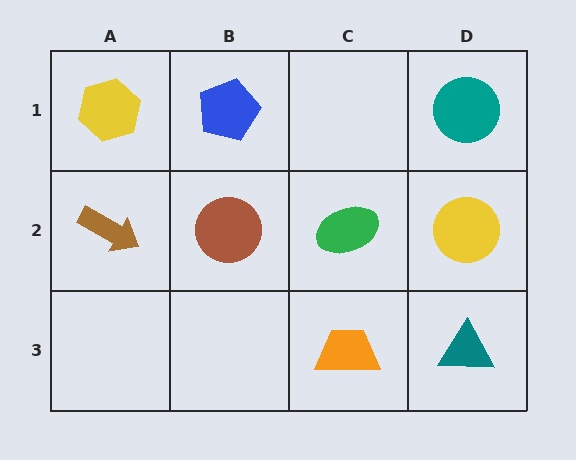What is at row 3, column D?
A teal triangle.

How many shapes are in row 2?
4 shapes.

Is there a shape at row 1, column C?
No, that cell is empty.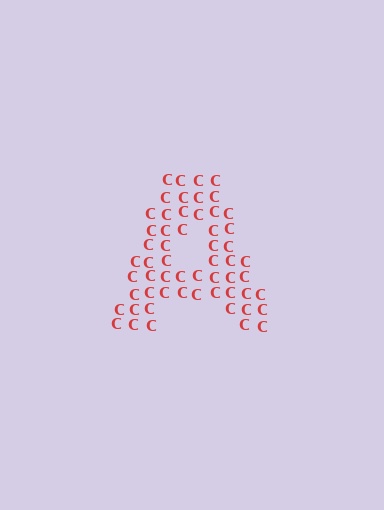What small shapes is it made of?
It is made of small letter C's.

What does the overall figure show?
The overall figure shows the letter A.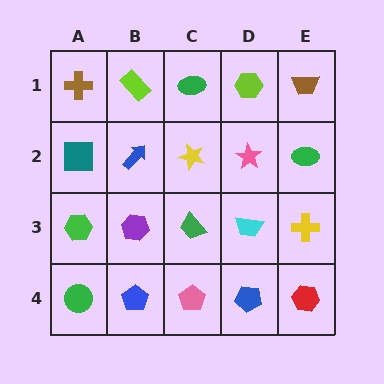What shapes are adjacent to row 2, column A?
A brown cross (row 1, column A), a green hexagon (row 3, column A), a blue arrow (row 2, column B).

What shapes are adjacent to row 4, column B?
A purple hexagon (row 3, column B), a green circle (row 4, column A), a pink pentagon (row 4, column C).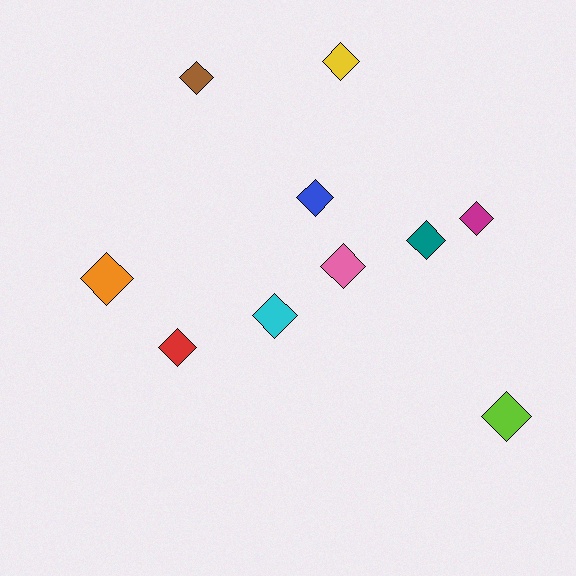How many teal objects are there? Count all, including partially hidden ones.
There is 1 teal object.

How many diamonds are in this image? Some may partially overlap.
There are 10 diamonds.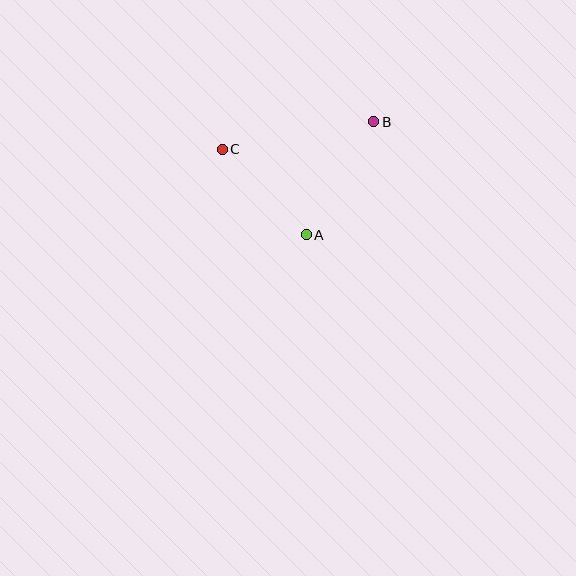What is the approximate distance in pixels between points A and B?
The distance between A and B is approximately 132 pixels.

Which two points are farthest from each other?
Points B and C are farthest from each other.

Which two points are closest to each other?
Points A and C are closest to each other.